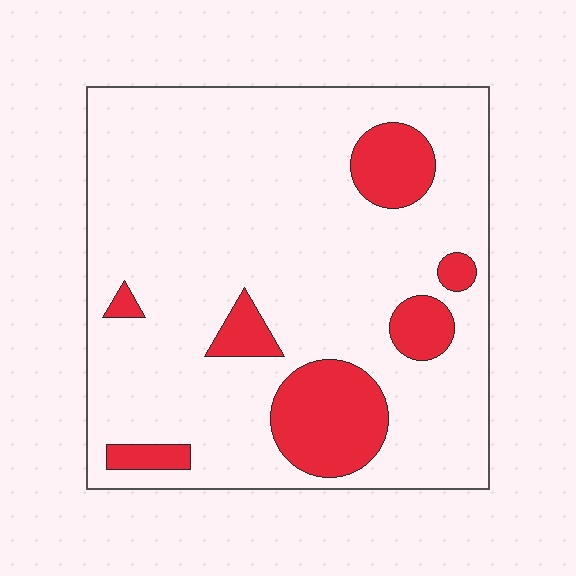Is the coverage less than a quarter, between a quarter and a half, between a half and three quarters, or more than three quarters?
Less than a quarter.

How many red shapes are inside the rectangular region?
7.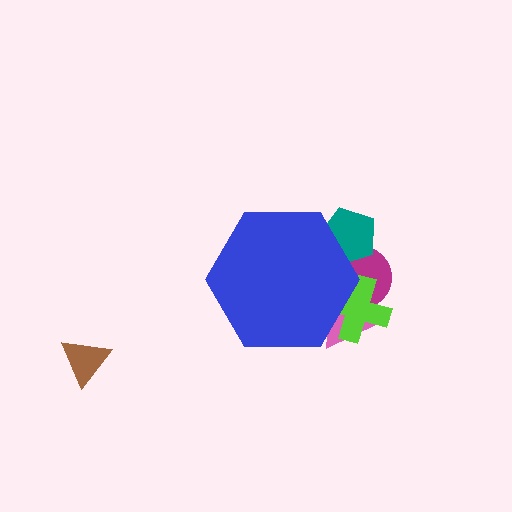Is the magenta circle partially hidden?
Yes, the magenta circle is partially hidden behind the blue hexagon.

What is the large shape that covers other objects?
A blue hexagon.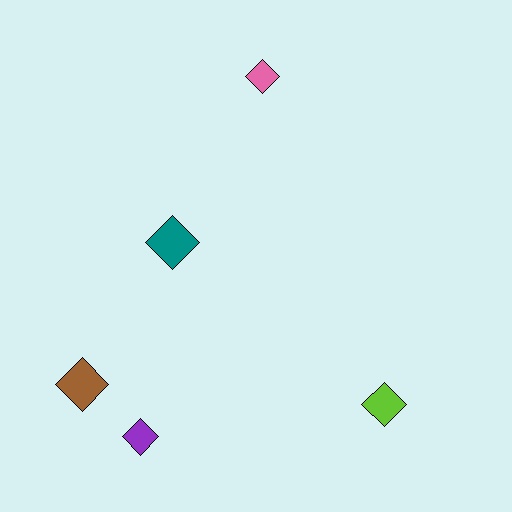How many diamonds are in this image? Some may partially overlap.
There are 5 diamonds.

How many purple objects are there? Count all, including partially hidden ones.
There is 1 purple object.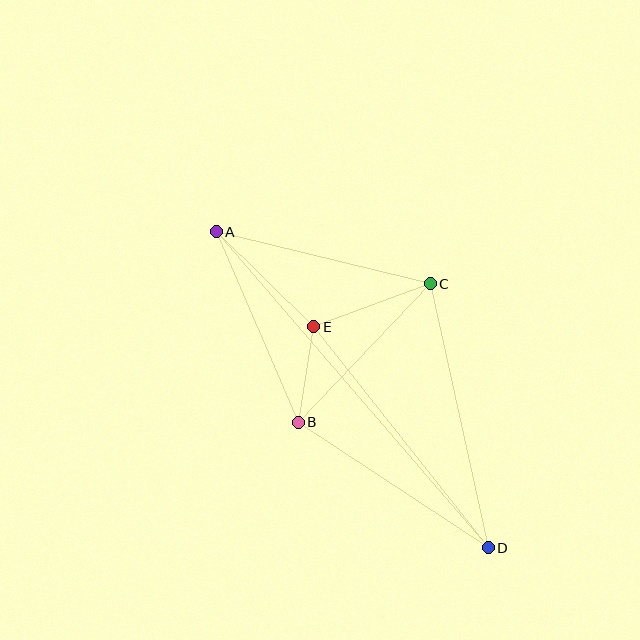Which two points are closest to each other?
Points B and E are closest to each other.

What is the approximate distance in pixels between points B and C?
The distance between B and C is approximately 191 pixels.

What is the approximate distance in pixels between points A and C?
The distance between A and C is approximately 220 pixels.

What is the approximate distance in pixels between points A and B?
The distance between A and B is approximately 207 pixels.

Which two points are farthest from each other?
Points A and D are farthest from each other.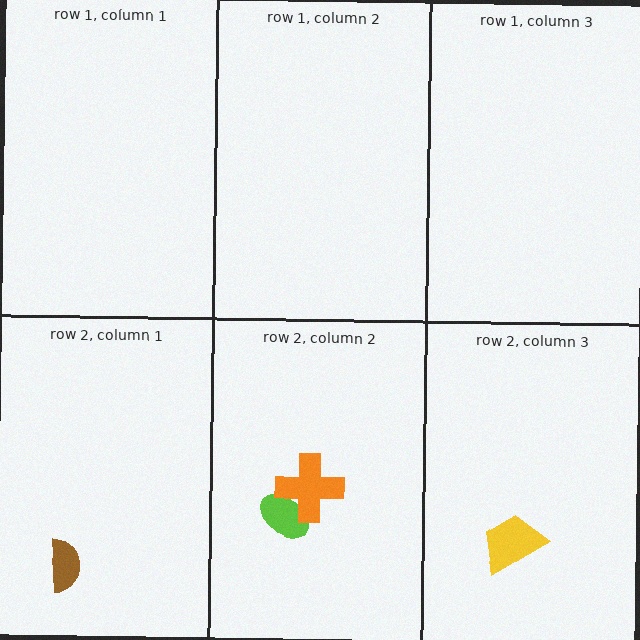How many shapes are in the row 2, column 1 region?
1.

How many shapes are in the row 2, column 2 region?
2.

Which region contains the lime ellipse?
The row 2, column 2 region.